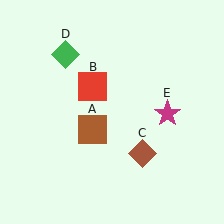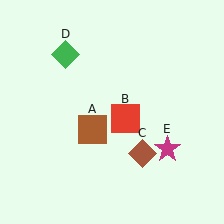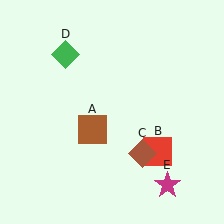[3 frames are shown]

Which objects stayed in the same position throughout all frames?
Brown square (object A) and brown diamond (object C) and green diamond (object D) remained stationary.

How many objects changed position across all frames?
2 objects changed position: red square (object B), magenta star (object E).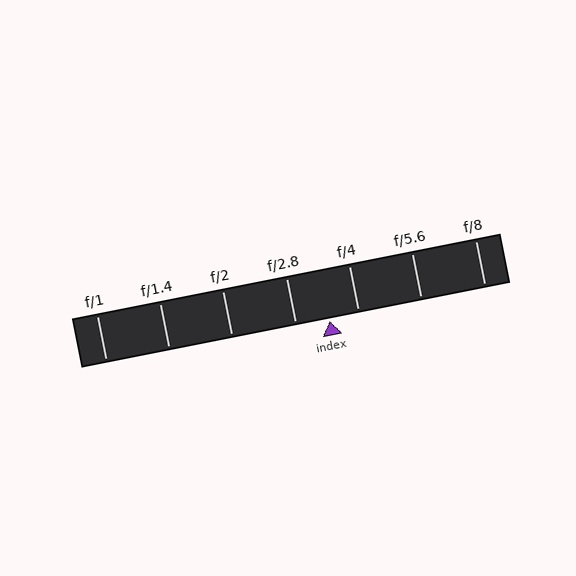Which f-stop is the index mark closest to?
The index mark is closest to f/4.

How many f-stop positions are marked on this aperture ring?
There are 7 f-stop positions marked.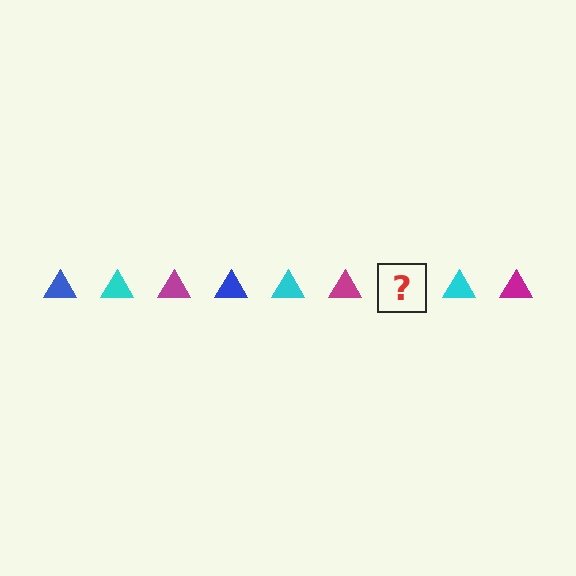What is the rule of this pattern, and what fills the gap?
The rule is that the pattern cycles through blue, cyan, magenta triangles. The gap should be filled with a blue triangle.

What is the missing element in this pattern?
The missing element is a blue triangle.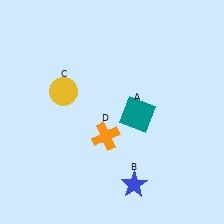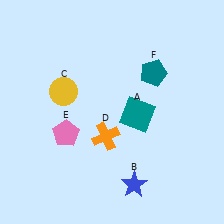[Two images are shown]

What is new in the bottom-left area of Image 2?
A pink pentagon (E) was added in the bottom-left area of Image 2.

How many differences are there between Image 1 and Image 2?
There are 2 differences between the two images.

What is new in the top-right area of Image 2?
A teal pentagon (F) was added in the top-right area of Image 2.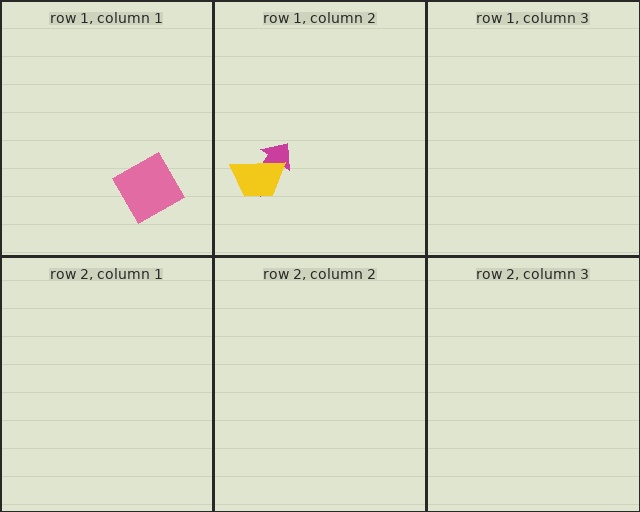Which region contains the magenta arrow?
The row 1, column 2 region.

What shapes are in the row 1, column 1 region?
The pink square.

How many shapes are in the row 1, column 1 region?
1.